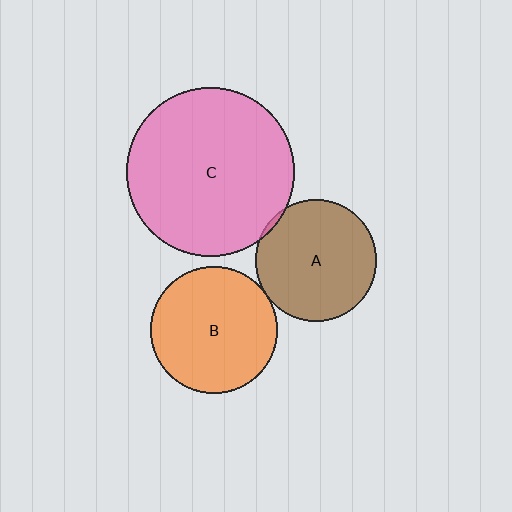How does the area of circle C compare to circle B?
Approximately 1.8 times.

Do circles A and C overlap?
Yes.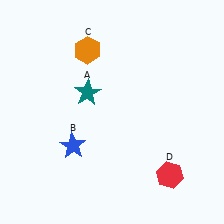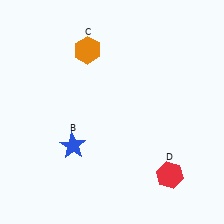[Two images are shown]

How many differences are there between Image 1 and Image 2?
There is 1 difference between the two images.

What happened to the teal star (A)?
The teal star (A) was removed in Image 2. It was in the top-left area of Image 1.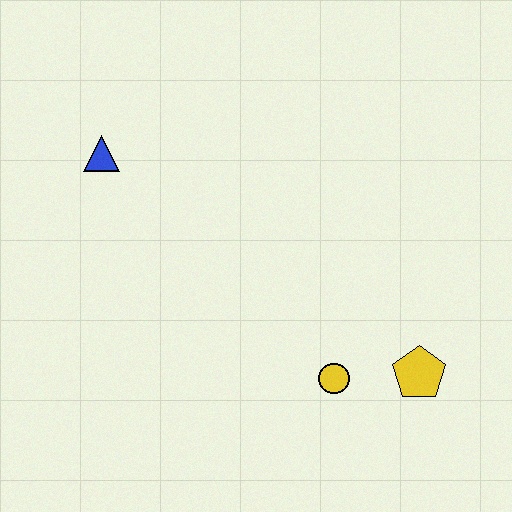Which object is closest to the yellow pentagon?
The yellow circle is closest to the yellow pentagon.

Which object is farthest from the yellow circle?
The blue triangle is farthest from the yellow circle.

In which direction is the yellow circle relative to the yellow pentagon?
The yellow circle is to the left of the yellow pentagon.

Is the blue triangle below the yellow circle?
No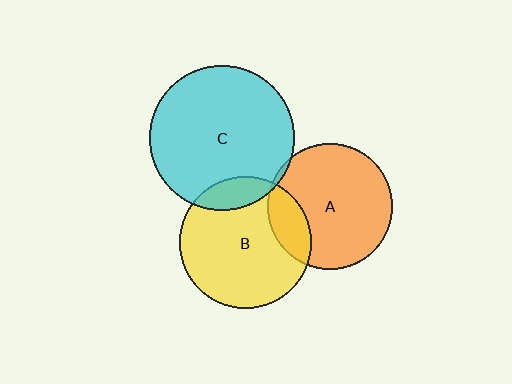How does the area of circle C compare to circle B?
Approximately 1.2 times.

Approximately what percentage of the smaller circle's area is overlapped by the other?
Approximately 20%.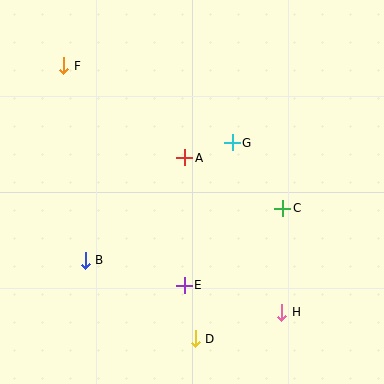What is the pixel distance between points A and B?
The distance between A and B is 143 pixels.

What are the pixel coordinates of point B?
Point B is at (85, 260).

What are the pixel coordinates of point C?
Point C is at (283, 209).